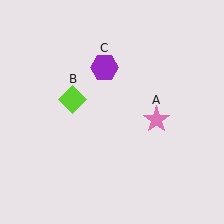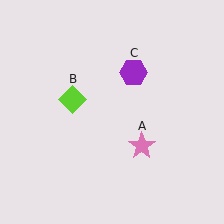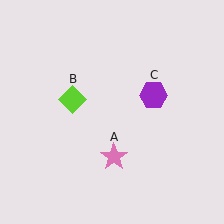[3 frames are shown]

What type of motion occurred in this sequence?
The pink star (object A), purple hexagon (object C) rotated clockwise around the center of the scene.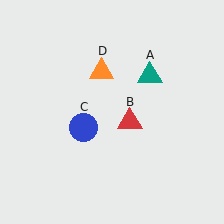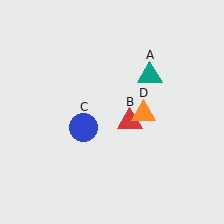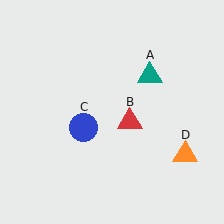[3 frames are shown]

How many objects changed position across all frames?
1 object changed position: orange triangle (object D).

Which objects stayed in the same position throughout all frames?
Teal triangle (object A) and red triangle (object B) and blue circle (object C) remained stationary.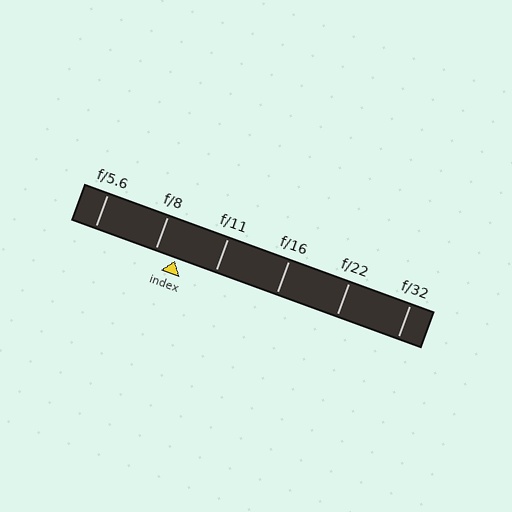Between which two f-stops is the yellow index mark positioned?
The index mark is between f/8 and f/11.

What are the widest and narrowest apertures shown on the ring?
The widest aperture shown is f/5.6 and the narrowest is f/32.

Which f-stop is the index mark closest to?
The index mark is closest to f/8.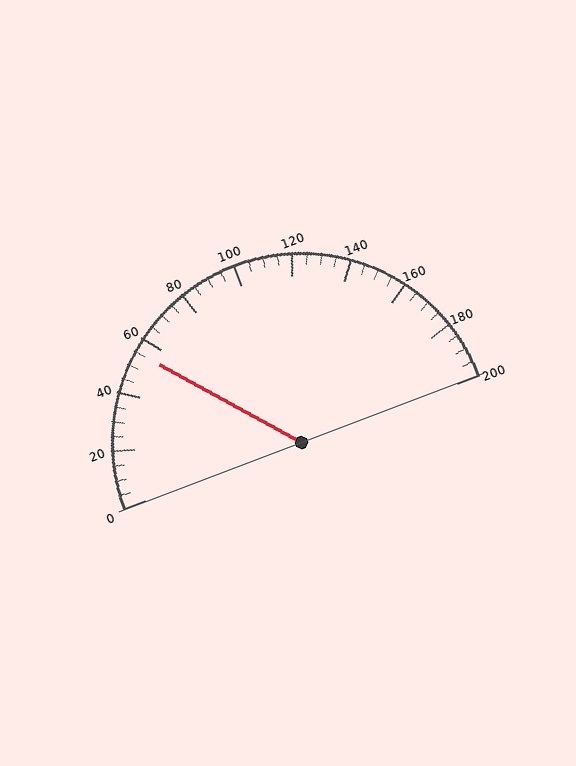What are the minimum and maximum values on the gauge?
The gauge ranges from 0 to 200.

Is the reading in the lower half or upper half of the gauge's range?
The reading is in the lower half of the range (0 to 200).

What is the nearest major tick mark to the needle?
The nearest major tick mark is 60.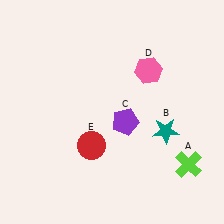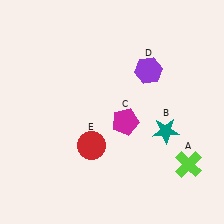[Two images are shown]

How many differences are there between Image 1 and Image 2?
There are 2 differences between the two images.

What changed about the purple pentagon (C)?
In Image 1, C is purple. In Image 2, it changed to magenta.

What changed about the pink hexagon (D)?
In Image 1, D is pink. In Image 2, it changed to purple.